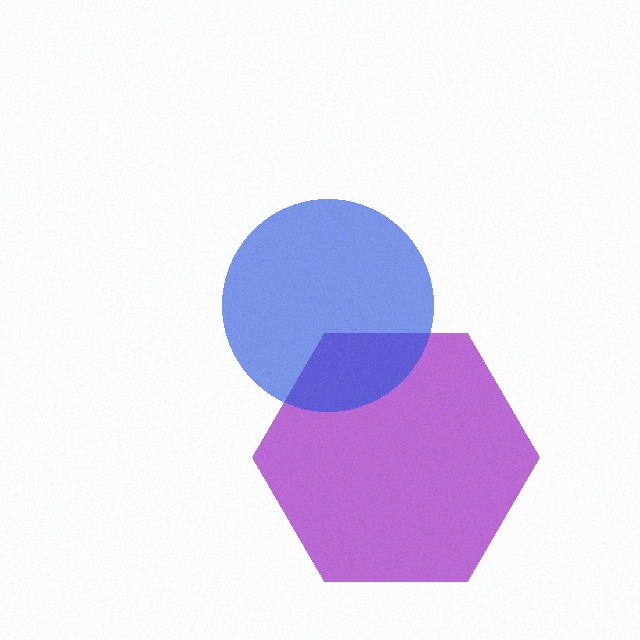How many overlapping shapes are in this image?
There are 2 overlapping shapes in the image.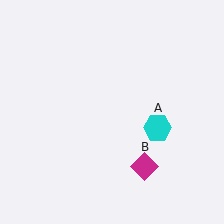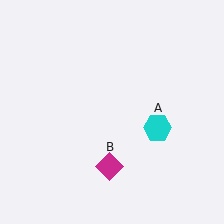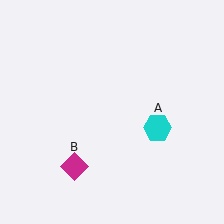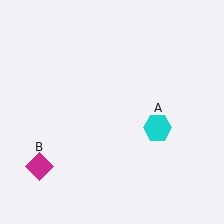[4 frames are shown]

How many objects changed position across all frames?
1 object changed position: magenta diamond (object B).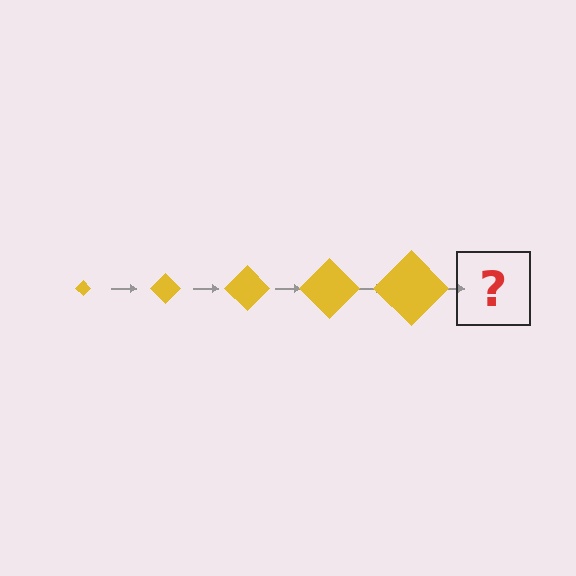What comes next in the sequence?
The next element should be a yellow diamond, larger than the previous one.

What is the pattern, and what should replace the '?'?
The pattern is that the diamond gets progressively larger each step. The '?' should be a yellow diamond, larger than the previous one.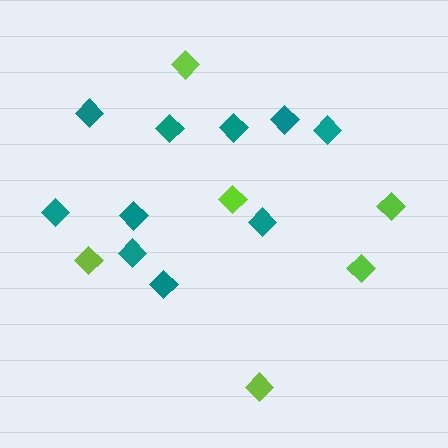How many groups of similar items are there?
There are 2 groups: one group of lime diamonds (6) and one group of teal diamonds (10).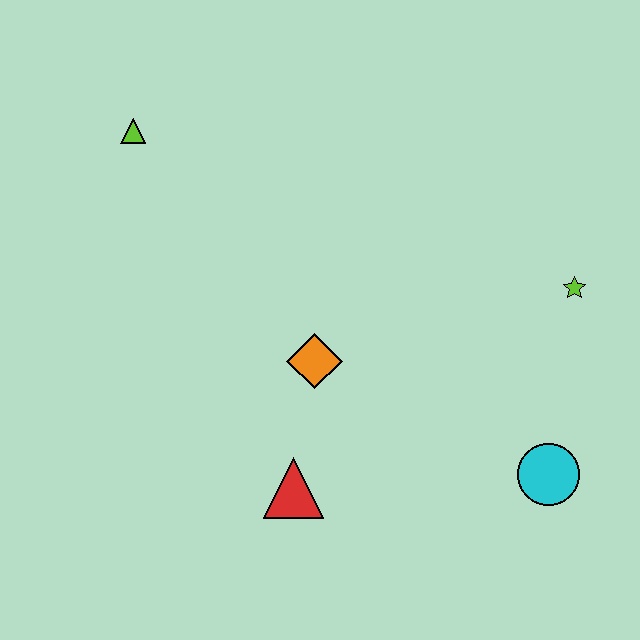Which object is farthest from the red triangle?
The lime triangle is farthest from the red triangle.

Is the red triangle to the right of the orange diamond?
No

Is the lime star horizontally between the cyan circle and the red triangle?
No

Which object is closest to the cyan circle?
The lime star is closest to the cyan circle.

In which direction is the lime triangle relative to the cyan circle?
The lime triangle is to the left of the cyan circle.